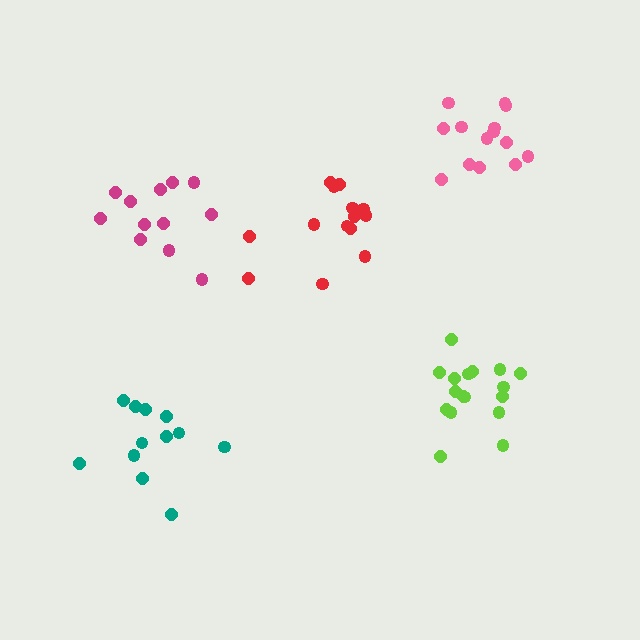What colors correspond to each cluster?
The clusters are colored: pink, teal, lime, magenta, red.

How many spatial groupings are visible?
There are 5 spatial groupings.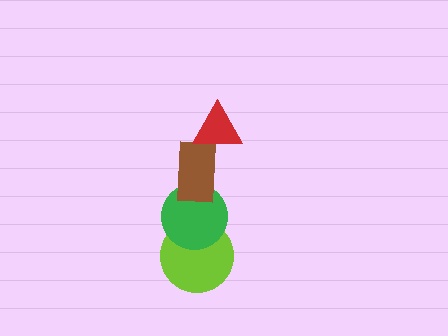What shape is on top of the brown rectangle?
The red triangle is on top of the brown rectangle.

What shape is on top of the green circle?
The brown rectangle is on top of the green circle.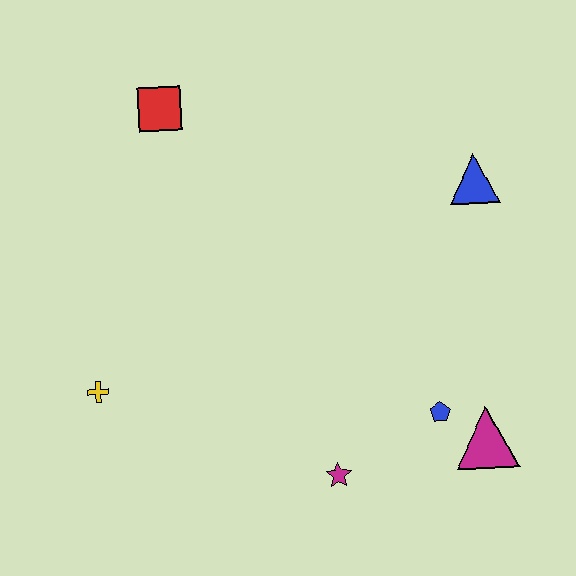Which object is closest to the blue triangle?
The blue pentagon is closest to the blue triangle.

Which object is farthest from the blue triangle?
The yellow cross is farthest from the blue triangle.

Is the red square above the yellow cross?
Yes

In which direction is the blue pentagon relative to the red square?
The blue pentagon is below the red square.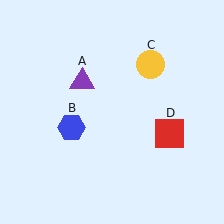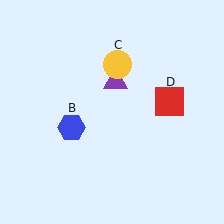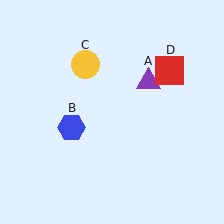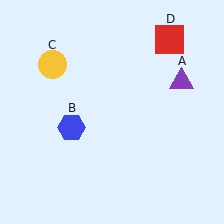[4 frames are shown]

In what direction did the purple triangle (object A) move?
The purple triangle (object A) moved right.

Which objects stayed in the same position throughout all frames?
Blue hexagon (object B) remained stationary.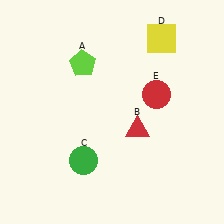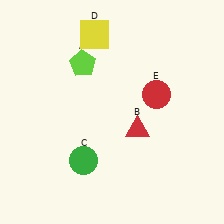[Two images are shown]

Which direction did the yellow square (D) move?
The yellow square (D) moved left.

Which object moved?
The yellow square (D) moved left.